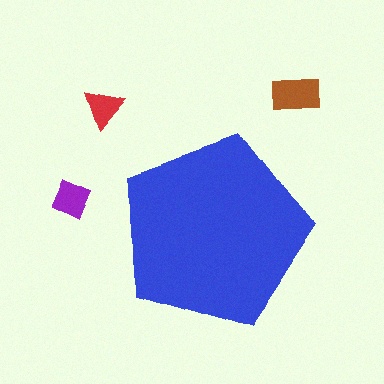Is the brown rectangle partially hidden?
No, the brown rectangle is fully visible.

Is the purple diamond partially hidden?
No, the purple diamond is fully visible.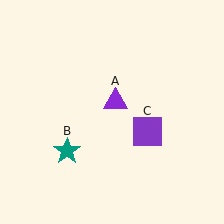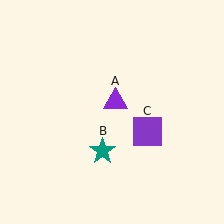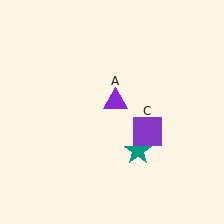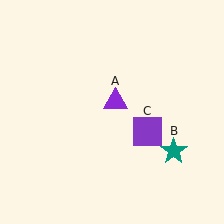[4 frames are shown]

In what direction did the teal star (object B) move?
The teal star (object B) moved right.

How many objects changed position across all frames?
1 object changed position: teal star (object B).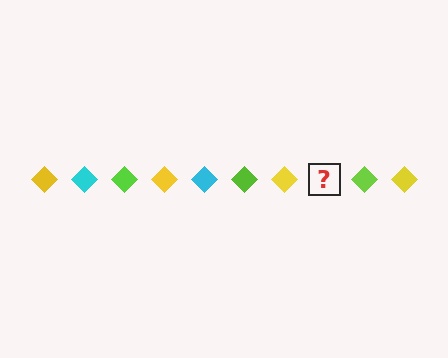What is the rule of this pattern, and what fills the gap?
The rule is that the pattern cycles through yellow, cyan, lime diamonds. The gap should be filled with a cyan diamond.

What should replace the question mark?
The question mark should be replaced with a cyan diamond.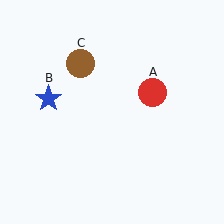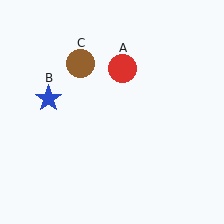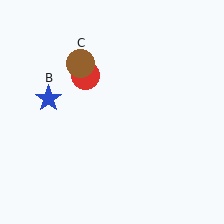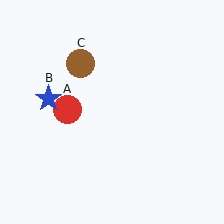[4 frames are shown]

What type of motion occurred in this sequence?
The red circle (object A) rotated counterclockwise around the center of the scene.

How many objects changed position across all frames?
1 object changed position: red circle (object A).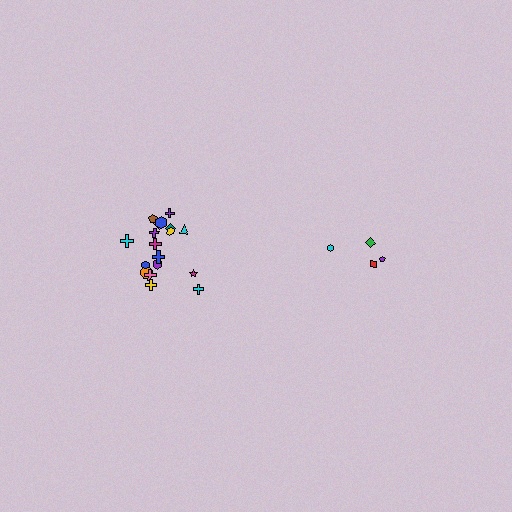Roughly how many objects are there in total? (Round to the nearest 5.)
Roughly 20 objects in total.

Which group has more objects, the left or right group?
The left group.